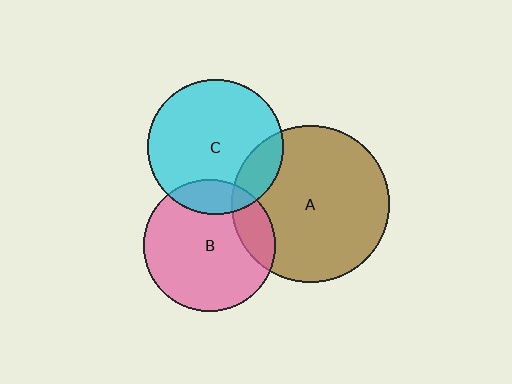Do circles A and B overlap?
Yes.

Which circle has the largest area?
Circle A (brown).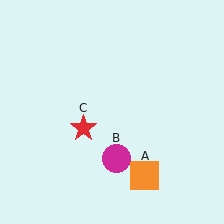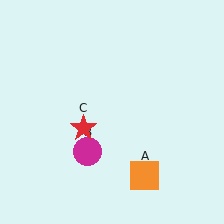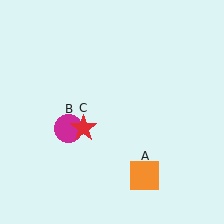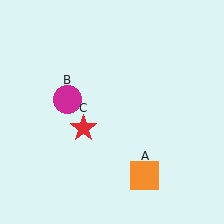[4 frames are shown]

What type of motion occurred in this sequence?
The magenta circle (object B) rotated clockwise around the center of the scene.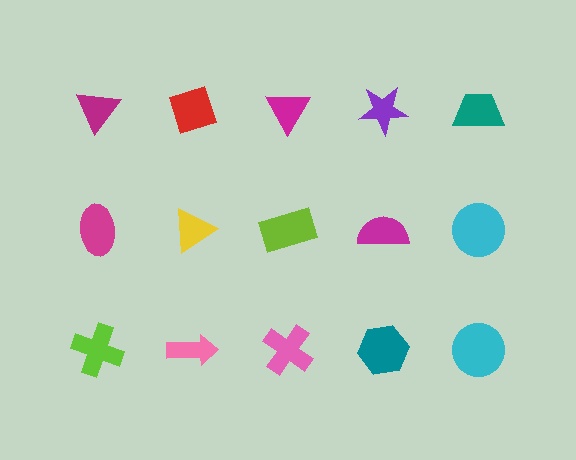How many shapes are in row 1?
5 shapes.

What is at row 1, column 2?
A red diamond.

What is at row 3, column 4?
A teal hexagon.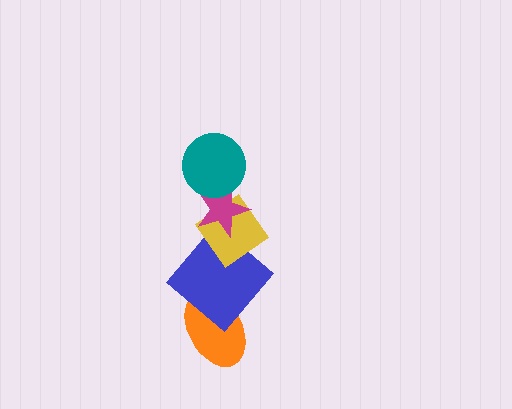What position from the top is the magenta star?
The magenta star is 2nd from the top.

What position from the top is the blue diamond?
The blue diamond is 4th from the top.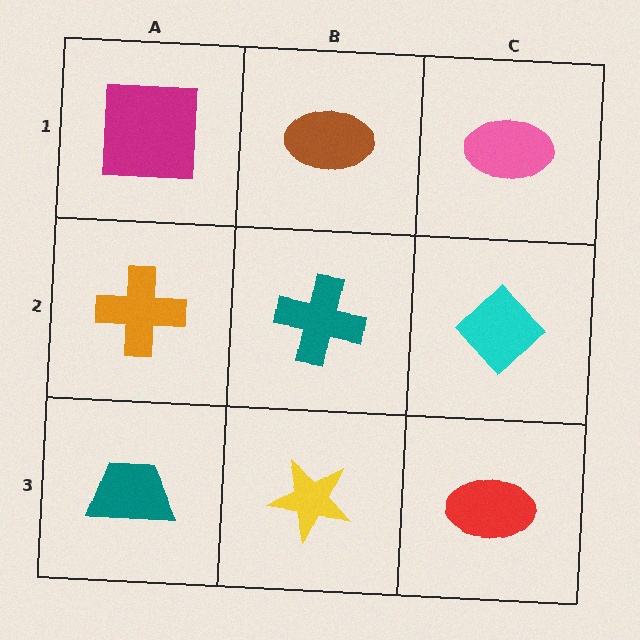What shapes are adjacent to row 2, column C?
A pink ellipse (row 1, column C), a red ellipse (row 3, column C), a teal cross (row 2, column B).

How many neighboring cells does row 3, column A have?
2.